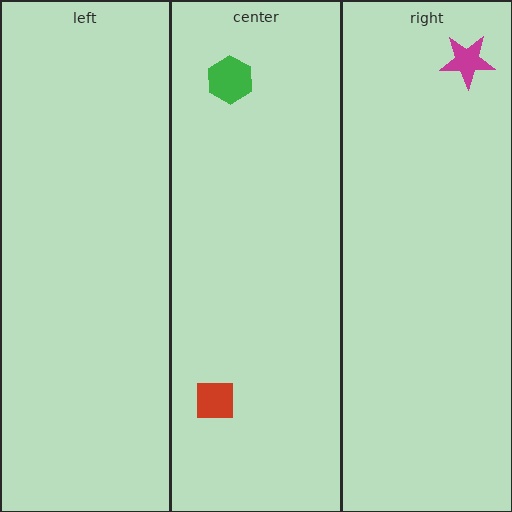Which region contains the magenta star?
The right region.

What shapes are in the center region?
The red square, the green hexagon.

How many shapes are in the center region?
2.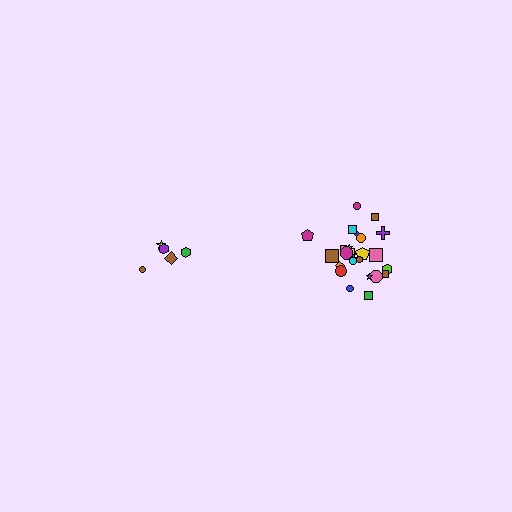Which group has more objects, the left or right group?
The right group.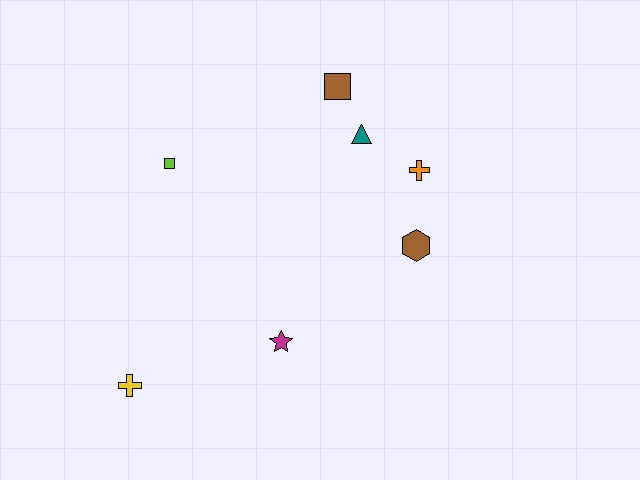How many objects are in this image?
There are 7 objects.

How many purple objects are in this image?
There are no purple objects.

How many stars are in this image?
There is 1 star.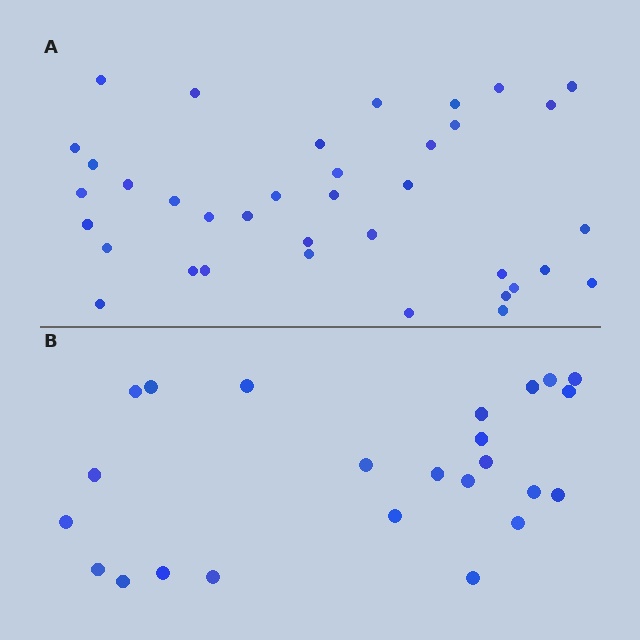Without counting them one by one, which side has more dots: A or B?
Region A (the top region) has more dots.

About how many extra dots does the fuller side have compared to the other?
Region A has approximately 15 more dots than region B.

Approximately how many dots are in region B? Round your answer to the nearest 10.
About 20 dots. (The exact count is 24, which rounds to 20.)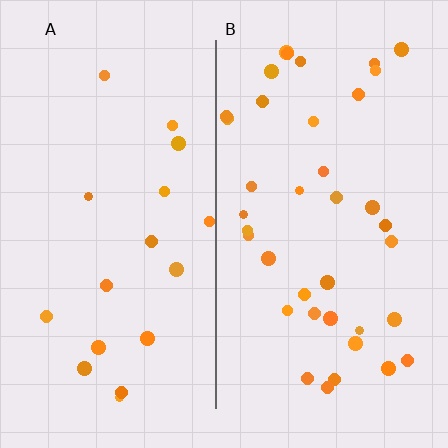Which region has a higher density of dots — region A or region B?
B (the right).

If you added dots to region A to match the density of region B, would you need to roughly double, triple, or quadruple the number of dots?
Approximately double.